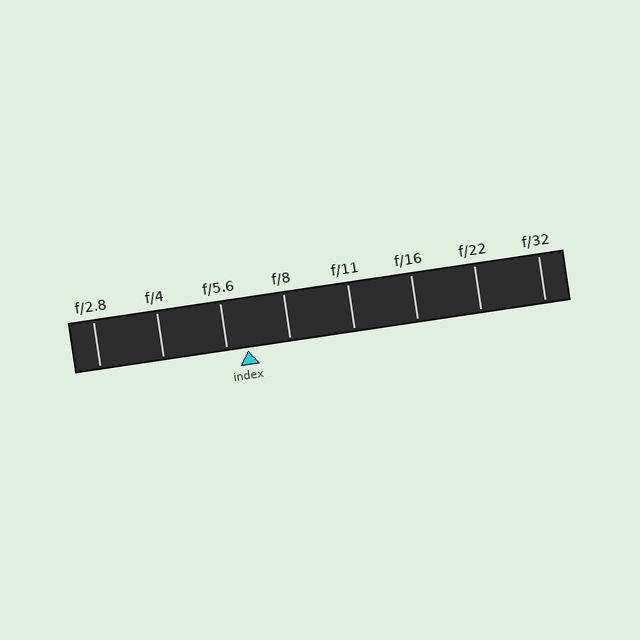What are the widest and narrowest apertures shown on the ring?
The widest aperture shown is f/2.8 and the narrowest is f/32.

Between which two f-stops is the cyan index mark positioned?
The index mark is between f/5.6 and f/8.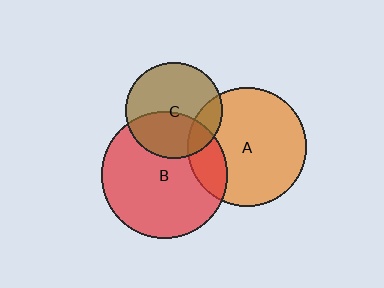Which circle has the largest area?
Circle B (red).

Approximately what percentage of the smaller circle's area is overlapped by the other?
Approximately 20%.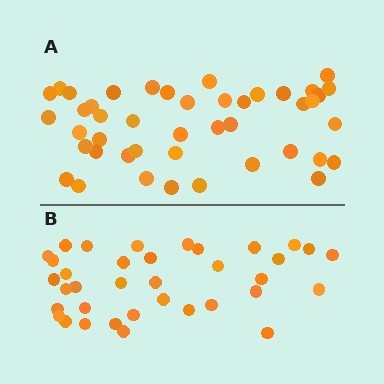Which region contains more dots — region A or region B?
Region A (the top region) has more dots.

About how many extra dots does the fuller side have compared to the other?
Region A has roughly 8 or so more dots than region B.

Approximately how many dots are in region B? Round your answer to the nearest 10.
About 40 dots. (The exact count is 36, which rounds to 40.)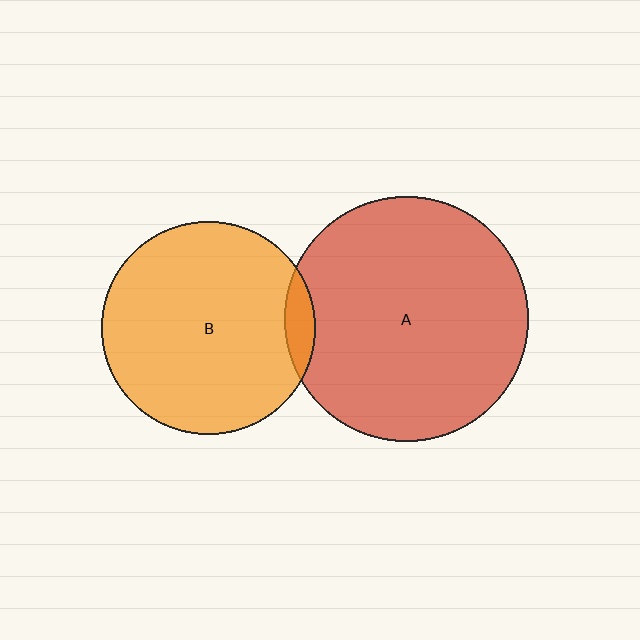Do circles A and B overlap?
Yes.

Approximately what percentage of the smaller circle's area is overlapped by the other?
Approximately 5%.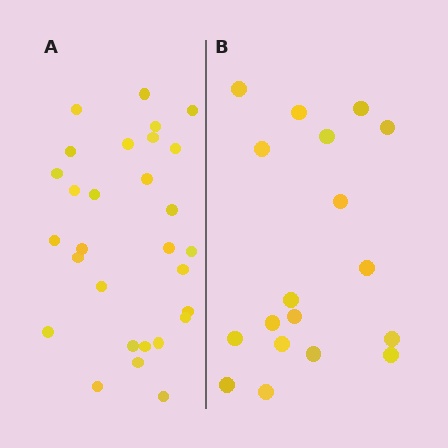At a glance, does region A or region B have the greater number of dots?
Region A (the left region) has more dots.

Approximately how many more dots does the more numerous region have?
Region A has roughly 12 or so more dots than region B.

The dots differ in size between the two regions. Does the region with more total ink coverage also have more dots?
No. Region B has more total ink coverage because its dots are larger, but region A actually contains more individual dots. Total area can be misleading — the number of items is what matters here.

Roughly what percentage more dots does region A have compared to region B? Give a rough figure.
About 60% more.